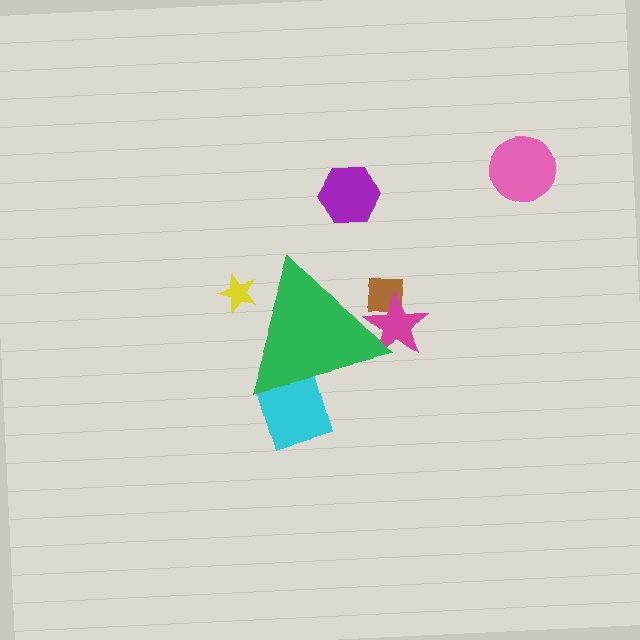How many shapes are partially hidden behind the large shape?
4 shapes are partially hidden.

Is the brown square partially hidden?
Yes, the brown square is partially hidden behind the green triangle.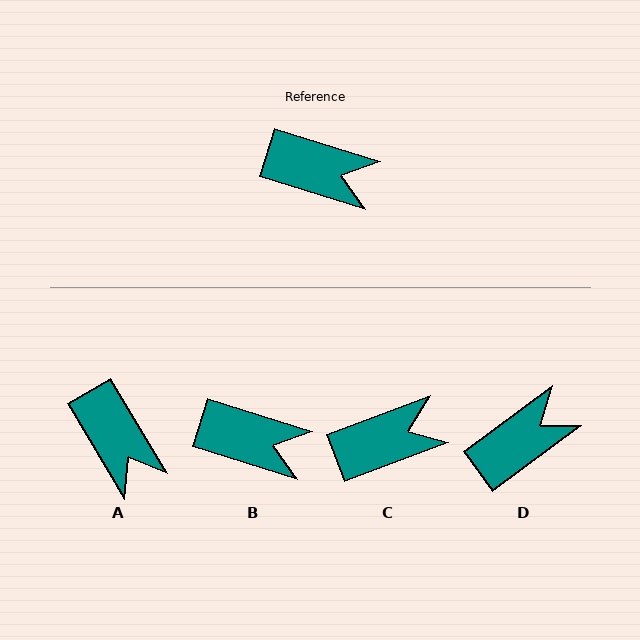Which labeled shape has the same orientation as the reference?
B.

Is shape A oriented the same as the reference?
No, it is off by about 42 degrees.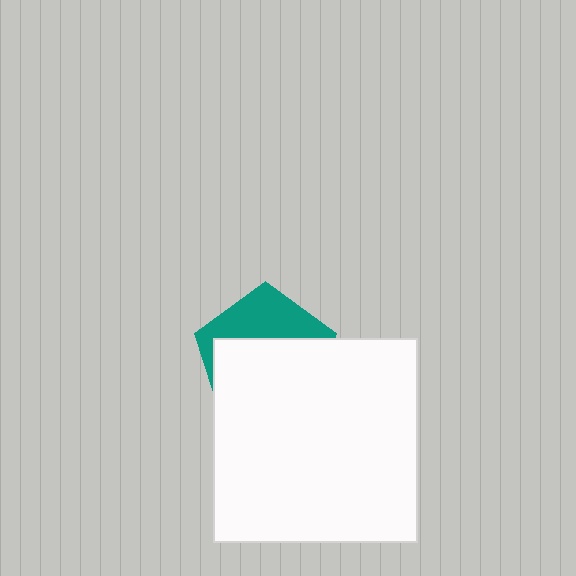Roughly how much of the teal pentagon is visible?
A small part of it is visible (roughly 36%).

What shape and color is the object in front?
The object in front is a white square.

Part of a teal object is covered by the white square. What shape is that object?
It is a pentagon.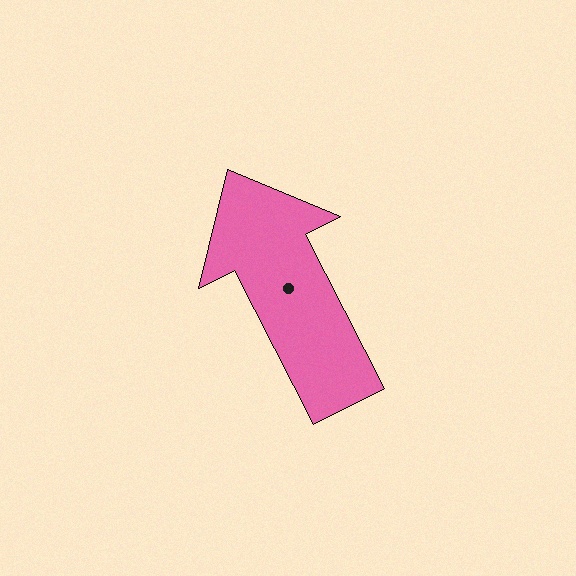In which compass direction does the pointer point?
Northwest.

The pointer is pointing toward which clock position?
Roughly 11 o'clock.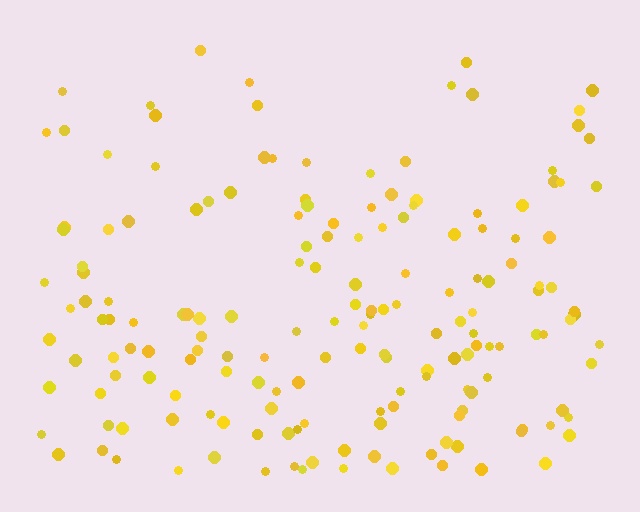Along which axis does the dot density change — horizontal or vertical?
Vertical.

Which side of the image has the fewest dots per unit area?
The top.